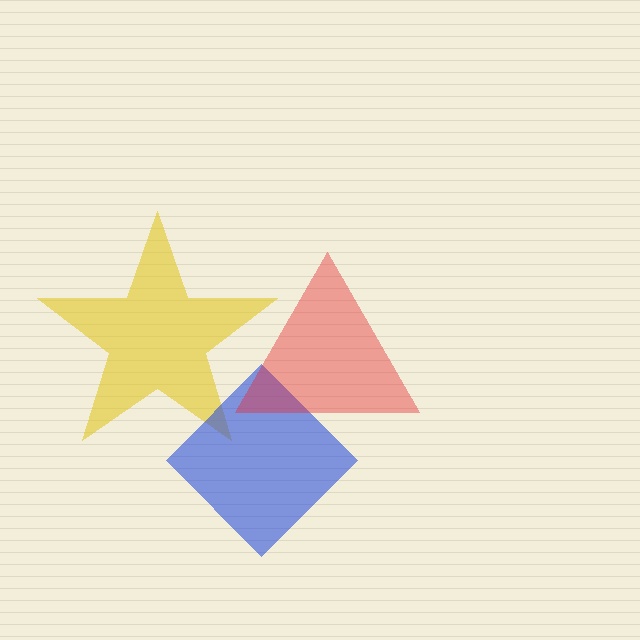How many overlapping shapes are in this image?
There are 3 overlapping shapes in the image.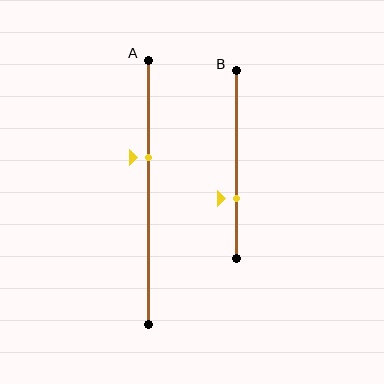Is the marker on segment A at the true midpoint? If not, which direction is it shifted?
No, the marker on segment A is shifted upward by about 13% of the segment length.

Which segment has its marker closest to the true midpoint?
Segment A has its marker closest to the true midpoint.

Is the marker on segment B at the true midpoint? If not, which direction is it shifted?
No, the marker on segment B is shifted downward by about 18% of the segment length.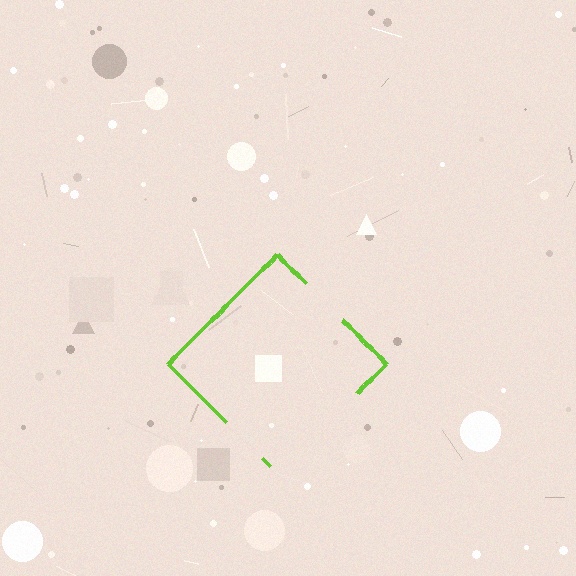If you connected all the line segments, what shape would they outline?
They would outline a diamond.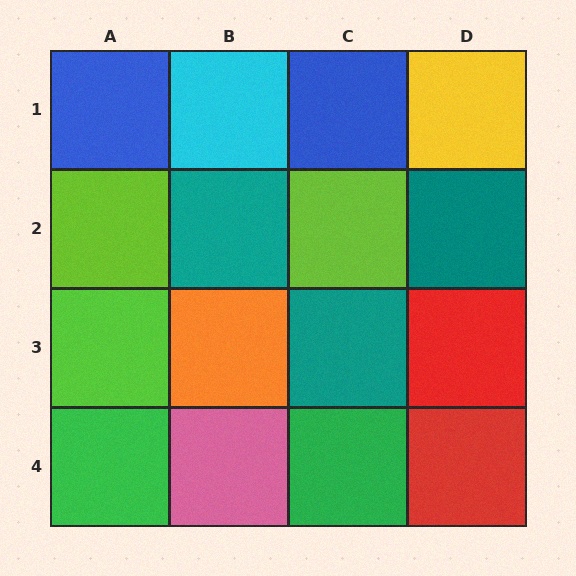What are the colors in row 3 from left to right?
Lime, orange, teal, red.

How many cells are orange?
1 cell is orange.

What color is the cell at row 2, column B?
Teal.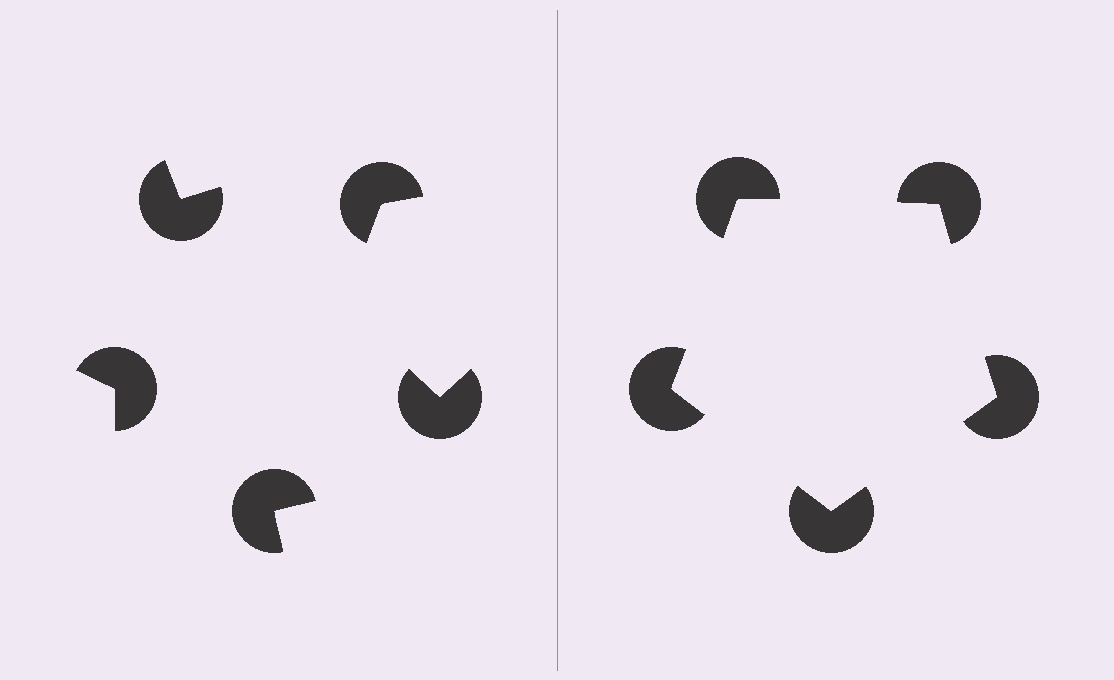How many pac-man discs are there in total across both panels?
10 — 5 on each side.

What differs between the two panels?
The pac-man discs are positioned identically on both sides; only the wedge orientations differ. On the right they align to a pentagon; on the left they are misaligned.